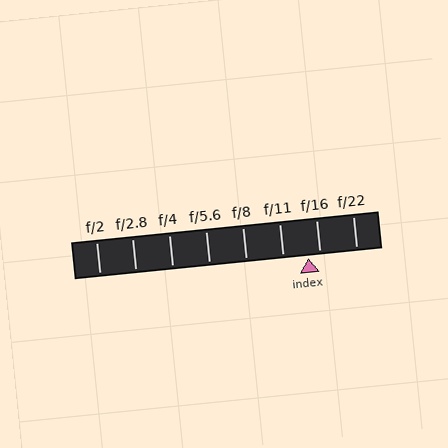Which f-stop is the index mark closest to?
The index mark is closest to f/16.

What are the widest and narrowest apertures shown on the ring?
The widest aperture shown is f/2 and the narrowest is f/22.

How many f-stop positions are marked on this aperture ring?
There are 8 f-stop positions marked.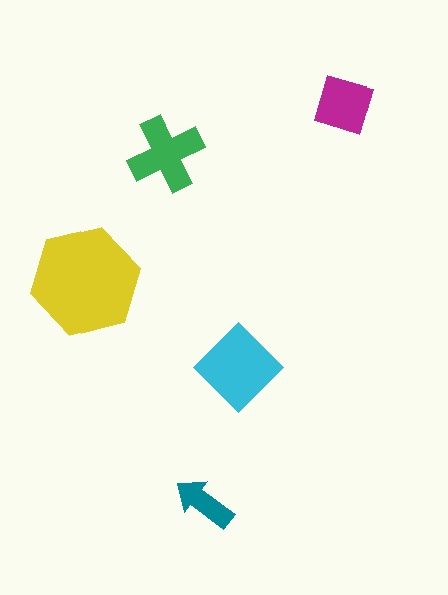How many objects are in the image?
There are 5 objects in the image.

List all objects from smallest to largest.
The teal arrow, the magenta square, the green cross, the cyan diamond, the yellow hexagon.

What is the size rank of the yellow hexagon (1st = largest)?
1st.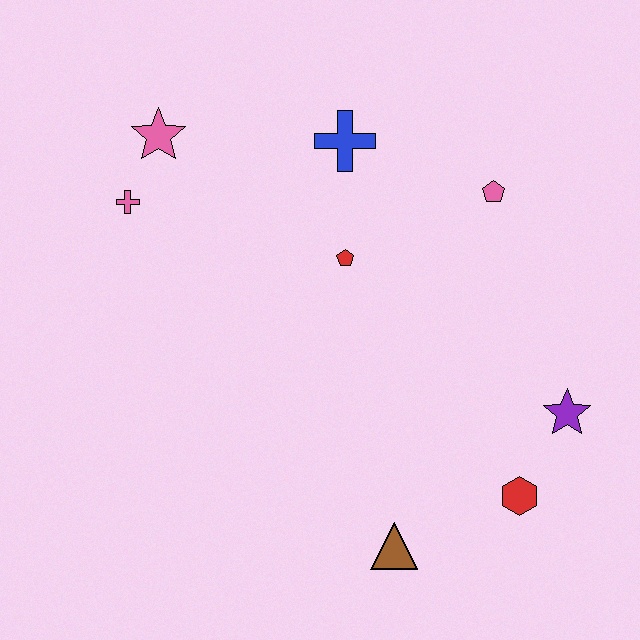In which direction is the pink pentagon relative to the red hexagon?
The pink pentagon is above the red hexagon.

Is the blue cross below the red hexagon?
No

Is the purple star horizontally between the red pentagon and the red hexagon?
No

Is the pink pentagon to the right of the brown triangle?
Yes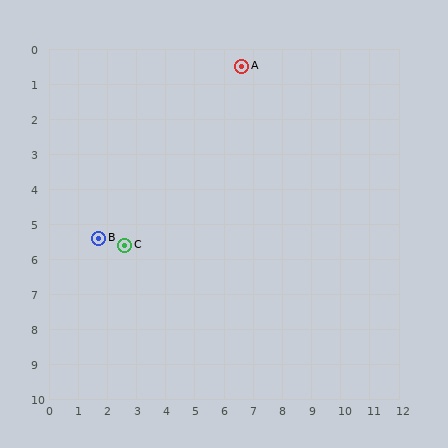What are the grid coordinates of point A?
Point A is at approximately (6.6, 0.5).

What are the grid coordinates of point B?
Point B is at approximately (1.7, 5.4).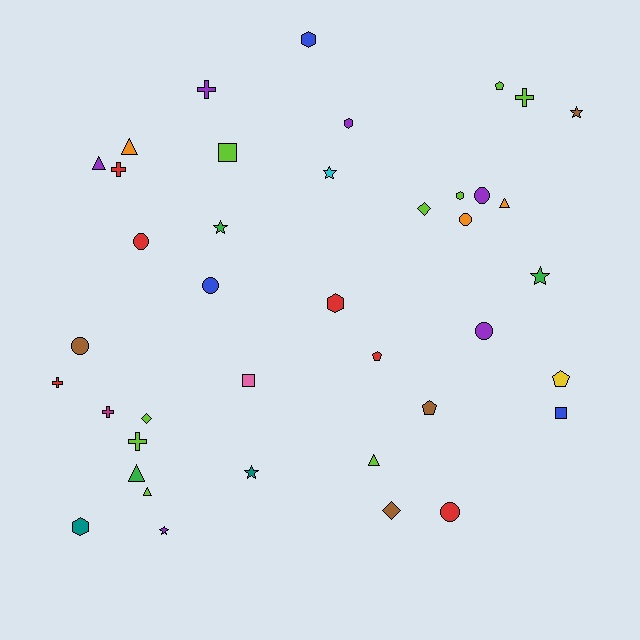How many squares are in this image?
There are 3 squares.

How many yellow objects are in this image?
There is 1 yellow object.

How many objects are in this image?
There are 40 objects.